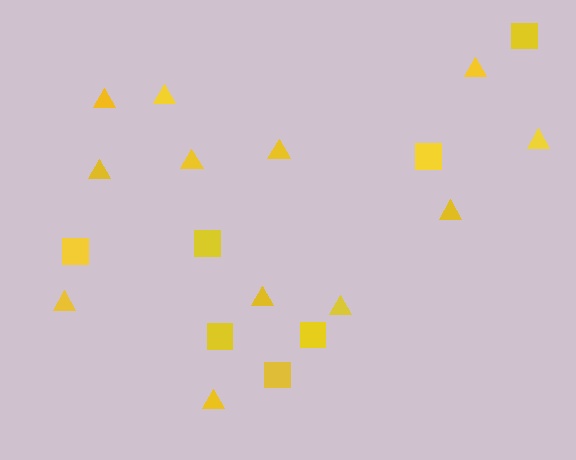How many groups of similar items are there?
There are 2 groups: one group of triangles (12) and one group of squares (7).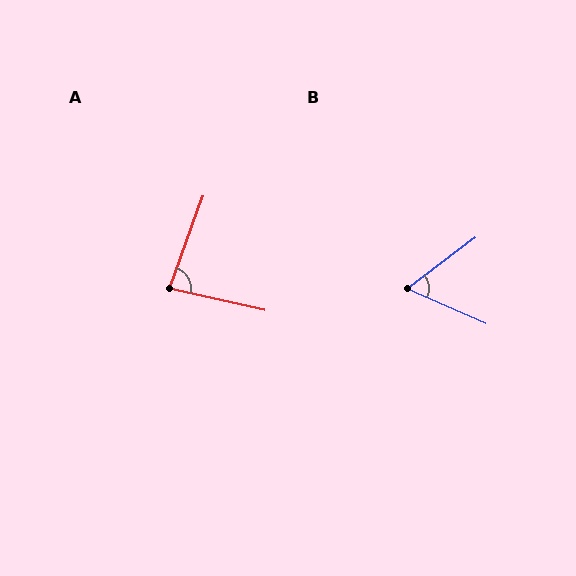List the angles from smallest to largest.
B (60°), A (83°).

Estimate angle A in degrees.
Approximately 83 degrees.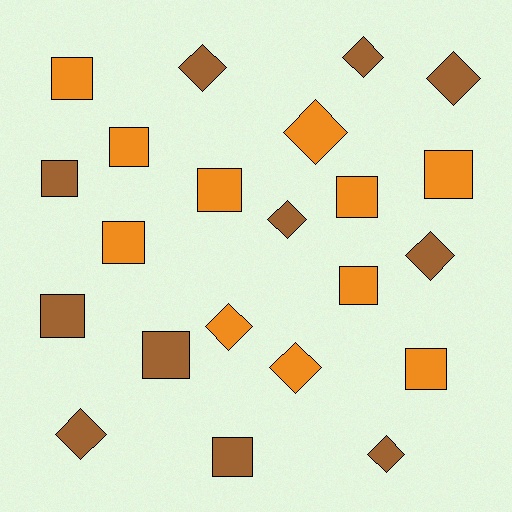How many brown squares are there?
There are 4 brown squares.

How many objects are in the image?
There are 22 objects.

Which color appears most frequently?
Orange, with 11 objects.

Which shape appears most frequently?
Square, with 12 objects.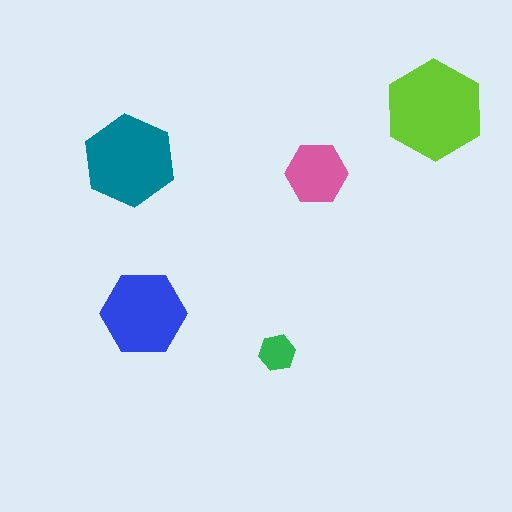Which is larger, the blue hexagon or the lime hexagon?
The lime one.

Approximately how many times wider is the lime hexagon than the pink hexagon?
About 1.5 times wider.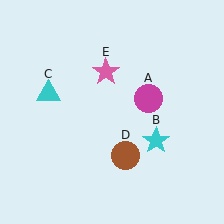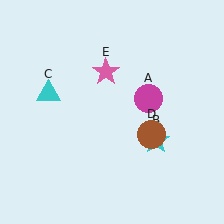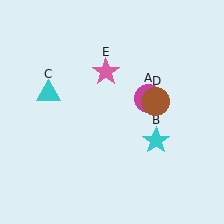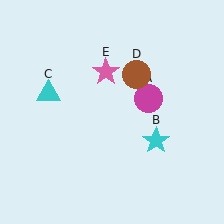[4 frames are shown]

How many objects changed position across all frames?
1 object changed position: brown circle (object D).